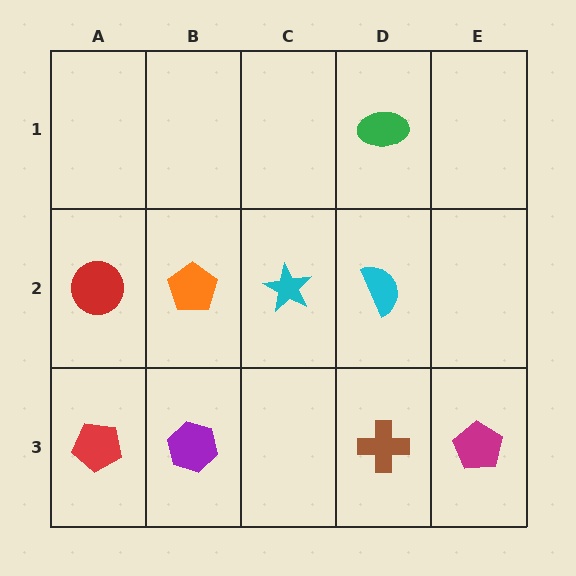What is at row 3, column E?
A magenta pentagon.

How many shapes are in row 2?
4 shapes.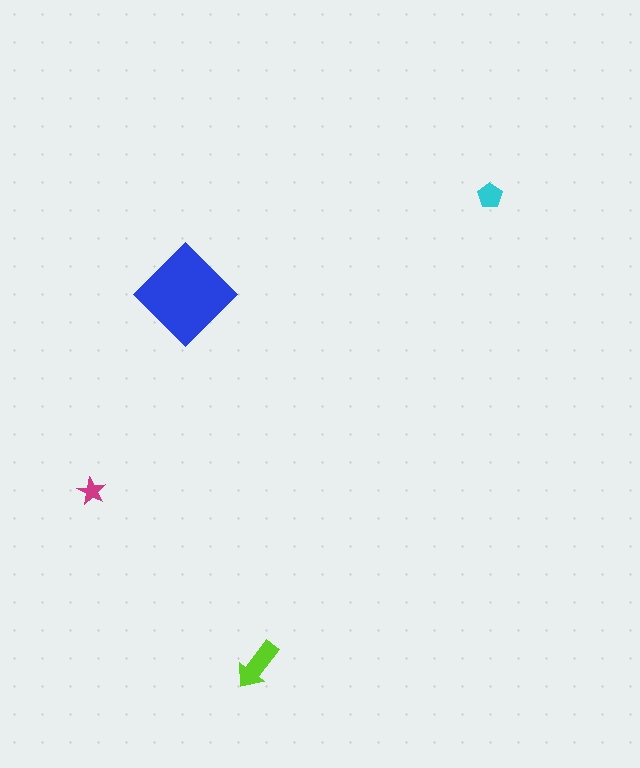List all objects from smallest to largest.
The magenta star, the cyan pentagon, the lime arrow, the blue diamond.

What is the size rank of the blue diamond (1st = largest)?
1st.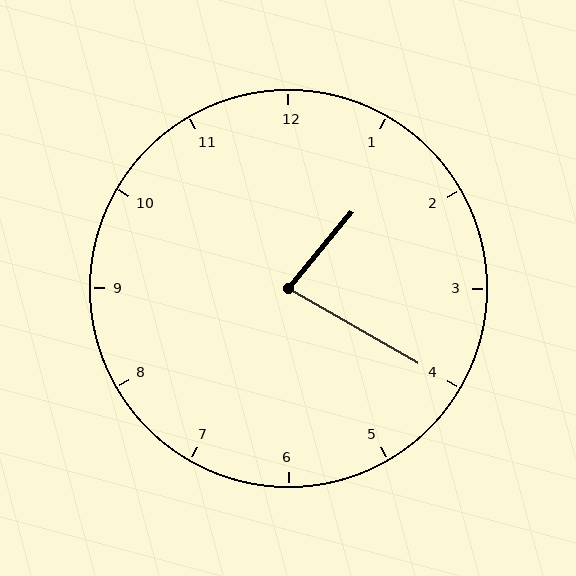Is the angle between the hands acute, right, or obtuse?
It is acute.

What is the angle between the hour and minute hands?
Approximately 80 degrees.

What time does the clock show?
1:20.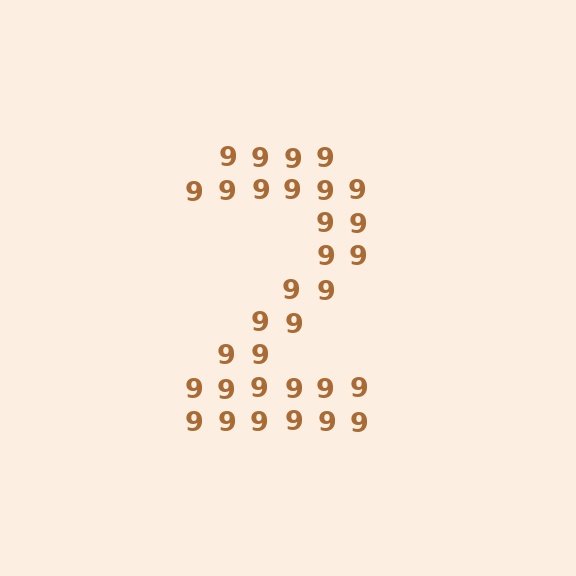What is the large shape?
The large shape is the digit 2.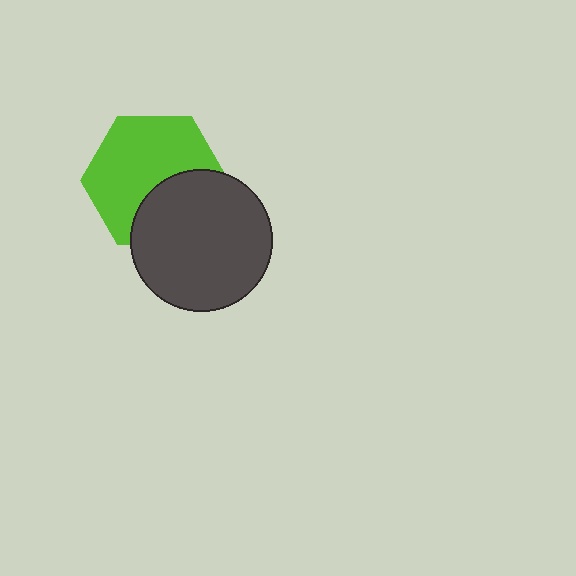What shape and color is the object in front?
The object in front is a dark gray circle.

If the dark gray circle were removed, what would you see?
You would see the complete lime hexagon.